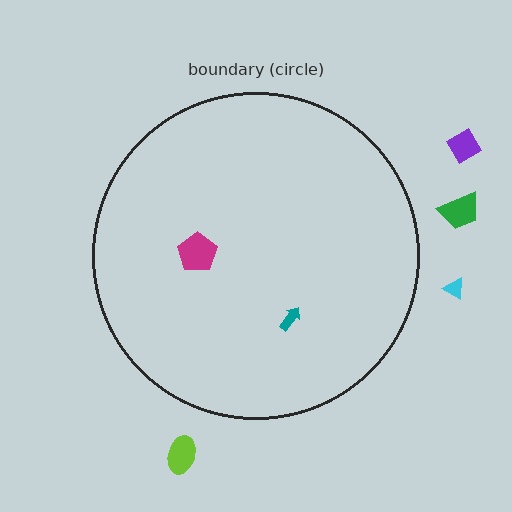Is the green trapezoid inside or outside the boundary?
Outside.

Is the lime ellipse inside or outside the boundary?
Outside.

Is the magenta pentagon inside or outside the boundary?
Inside.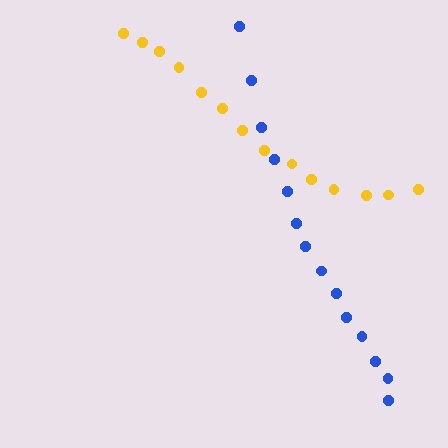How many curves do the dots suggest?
There are 2 distinct paths.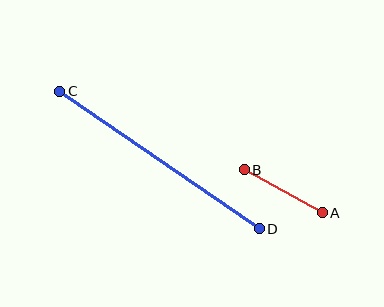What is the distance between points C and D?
The distance is approximately 242 pixels.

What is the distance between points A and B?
The distance is approximately 89 pixels.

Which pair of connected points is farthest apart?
Points C and D are farthest apart.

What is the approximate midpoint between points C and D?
The midpoint is at approximately (159, 160) pixels.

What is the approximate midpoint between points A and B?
The midpoint is at approximately (283, 191) pixels.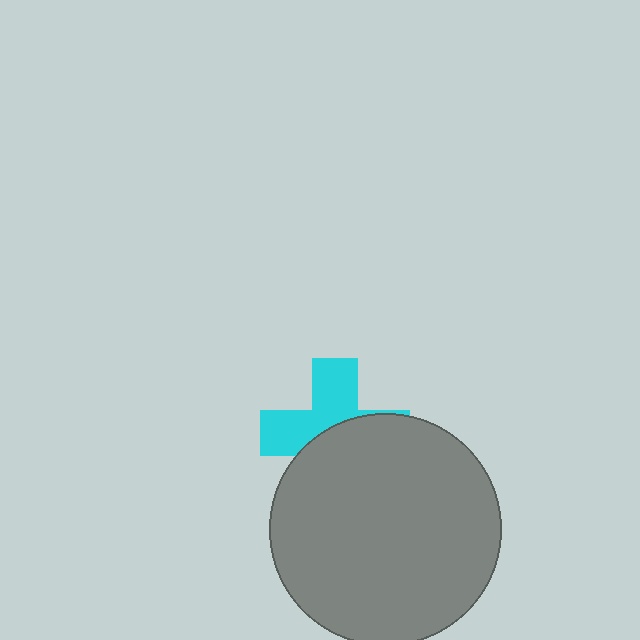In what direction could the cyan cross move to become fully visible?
The cyan cross could move up. That would shift it out from behind the gray circle entirely.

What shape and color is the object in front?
The object in front is a gray circle.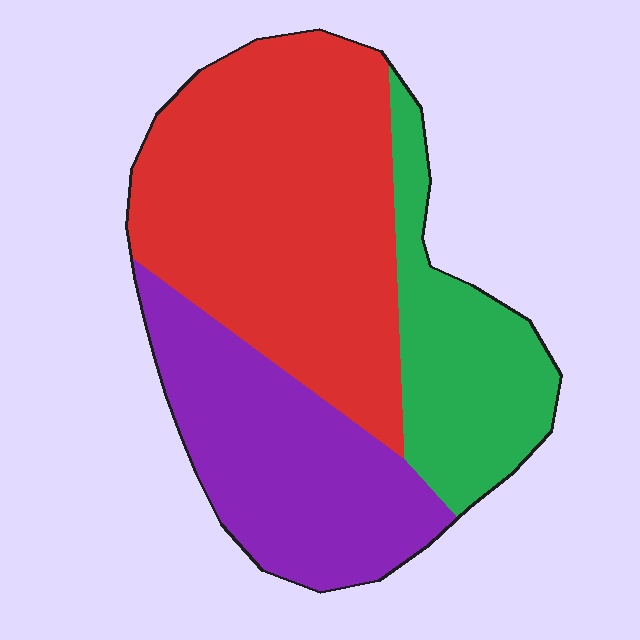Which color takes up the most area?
Red, at roughly 50%.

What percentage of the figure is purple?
Purple takes up between a quarter and a half of the figure.